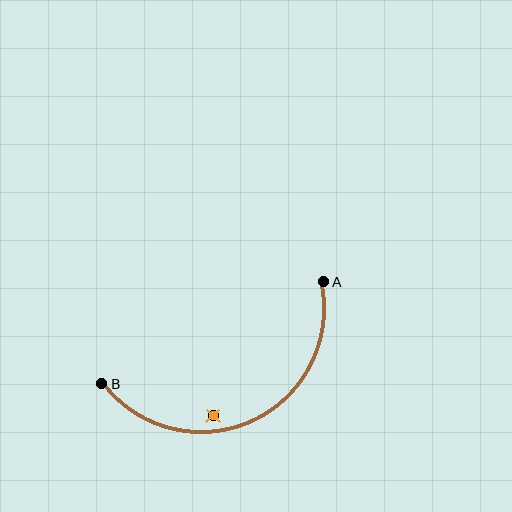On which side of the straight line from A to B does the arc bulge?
The arc bulges below the straight line connecting A and B.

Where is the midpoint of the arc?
The arc midpoint is the point on the curve farthest from the straight line joining A and B. It sits below that line.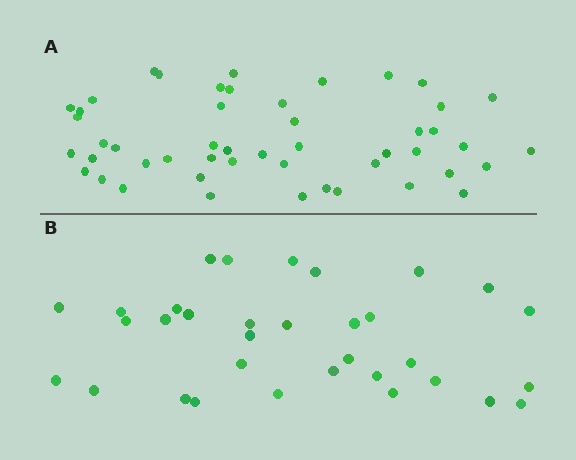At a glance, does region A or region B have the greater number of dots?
Region A (the top region) has more dots.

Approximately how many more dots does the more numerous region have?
Region A has approximately 15 more dots than region B.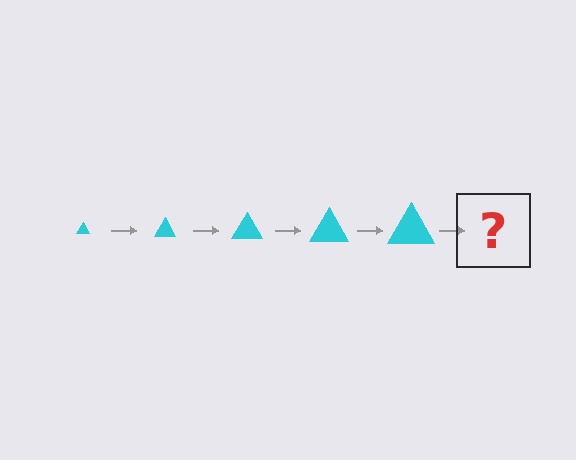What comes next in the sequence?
The next element should be a cyan triangle, larger than the previous one.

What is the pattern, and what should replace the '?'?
The pattern is that the triangle gets progressively larger each step. The '?' should be a cyan triangle, larger than the previous one.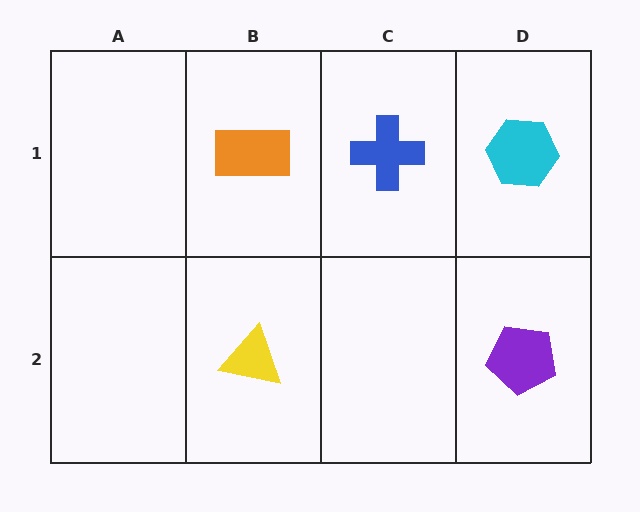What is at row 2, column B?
A yellow triangle.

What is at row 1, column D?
A cyan hexagon.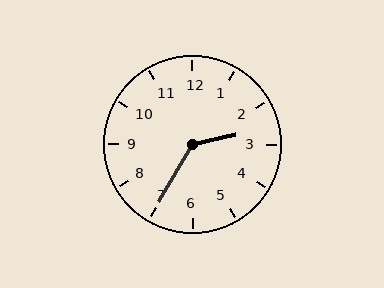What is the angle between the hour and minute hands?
Approximately 132 degrees.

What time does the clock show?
2:35.